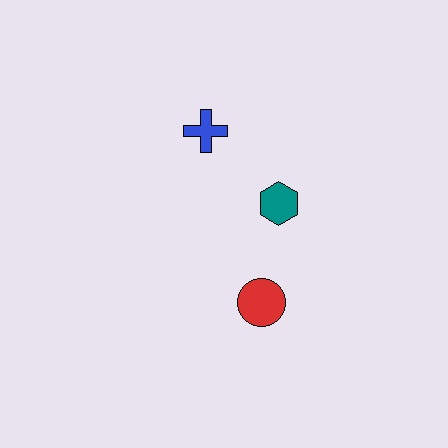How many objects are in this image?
There are 3 objects.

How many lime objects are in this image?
There are no lime objects.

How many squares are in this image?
There are no squares.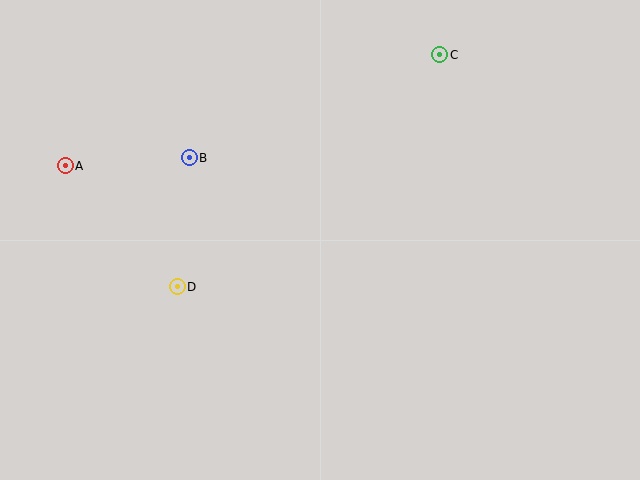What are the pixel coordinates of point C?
Point C is at (440, 55).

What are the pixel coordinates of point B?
Point B is at (189, 158).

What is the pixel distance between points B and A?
The distance between B and A is 124 pixels.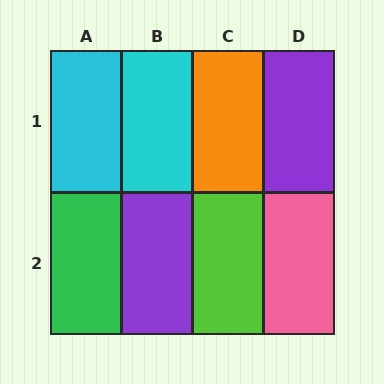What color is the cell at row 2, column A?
Green.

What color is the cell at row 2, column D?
Pink.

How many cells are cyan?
2 cells are cyan.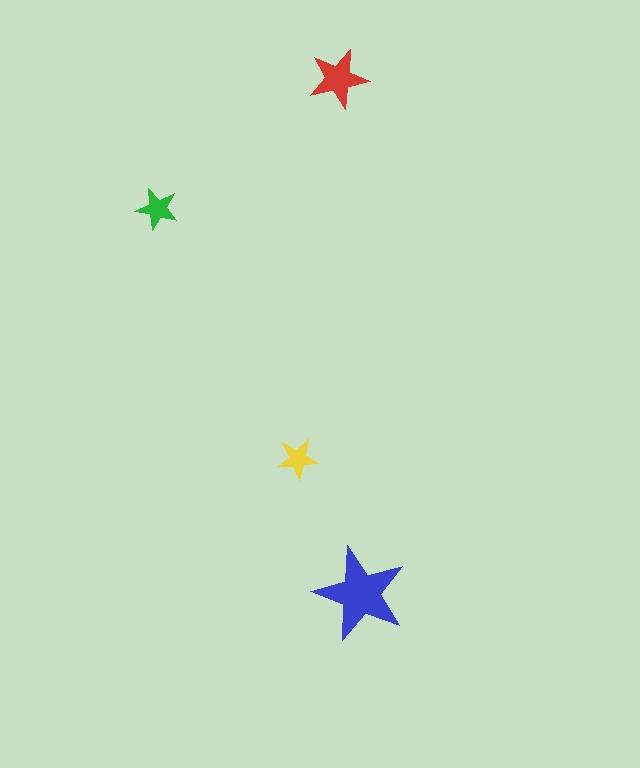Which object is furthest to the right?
The blue star is rightmost.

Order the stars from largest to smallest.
the blue one, the red one, the green one, the yellow one.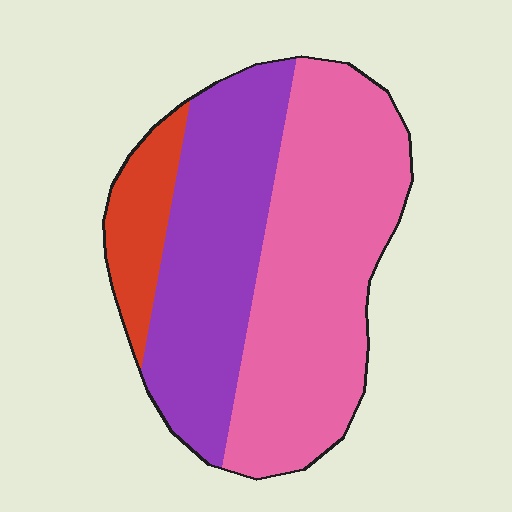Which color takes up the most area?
Pink, at roughly 50%.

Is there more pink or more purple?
Pink.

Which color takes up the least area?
Red, at roughly 10%.